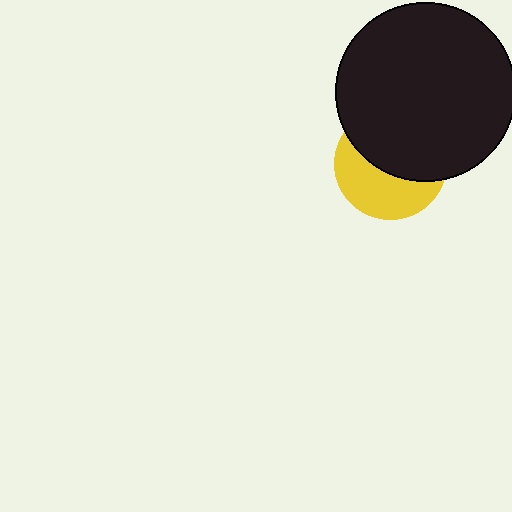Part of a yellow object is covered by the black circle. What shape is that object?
It is a circle.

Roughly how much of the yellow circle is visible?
About half of it is visible (roughly 46%).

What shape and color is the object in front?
The object in front is a black circle.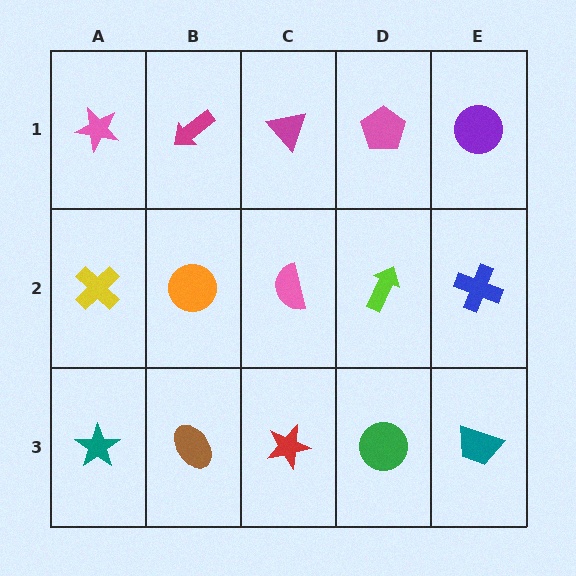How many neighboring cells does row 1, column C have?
3.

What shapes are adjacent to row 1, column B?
An orange circle (row 2, column B), a pink star (row 1, column A), a magenta triangle (row 1, column C).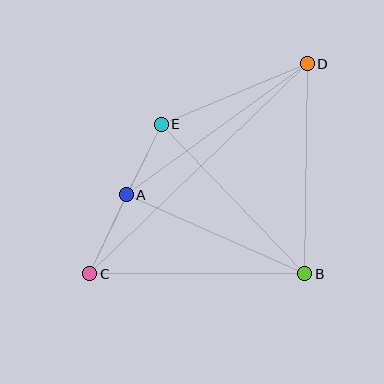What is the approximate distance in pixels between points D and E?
The distance between D and E is approximately 158 pixels.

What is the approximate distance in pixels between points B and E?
The distance between B and E is approximately 207 pixels.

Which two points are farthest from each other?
Points C and D are farthest from each other.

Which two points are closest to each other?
Points A and E are closest to each other.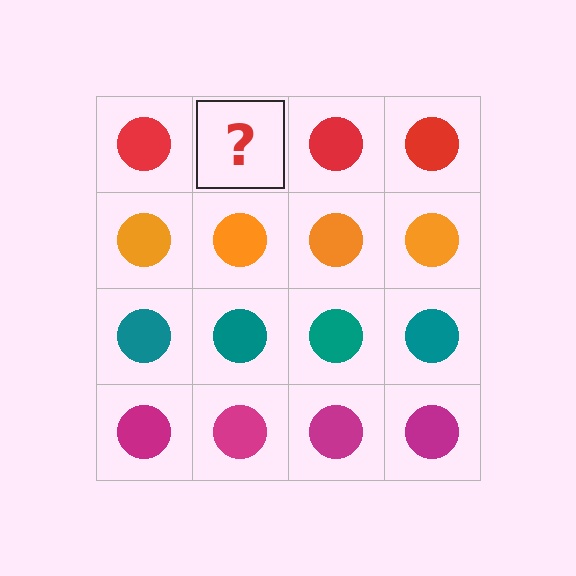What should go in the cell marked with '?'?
The missing cell should contain a red circle.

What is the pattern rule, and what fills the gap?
The rule is that each row has a consistent color. The gap should be filled with a red circle.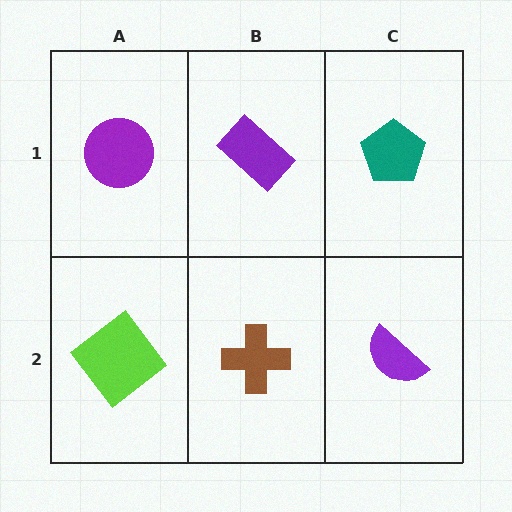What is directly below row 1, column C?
A purple semicircle.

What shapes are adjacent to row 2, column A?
A purple circle (row 1, column A), a brown cross (row 2, column B).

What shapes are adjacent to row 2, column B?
A purple rectangle (row 1, column B), a lime diamond (row 2, column A), a purple semicircle (row 2, column C).